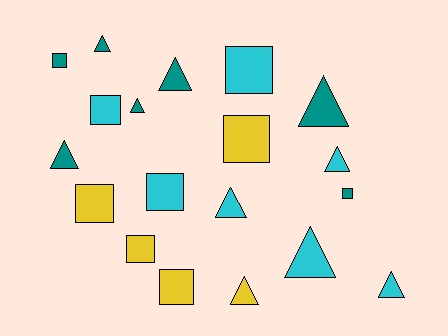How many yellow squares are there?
There are 4 yellow squares.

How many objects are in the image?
There are 19 objects.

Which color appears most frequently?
Teal, with 7 objects.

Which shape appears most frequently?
Triangle, with 10 objects.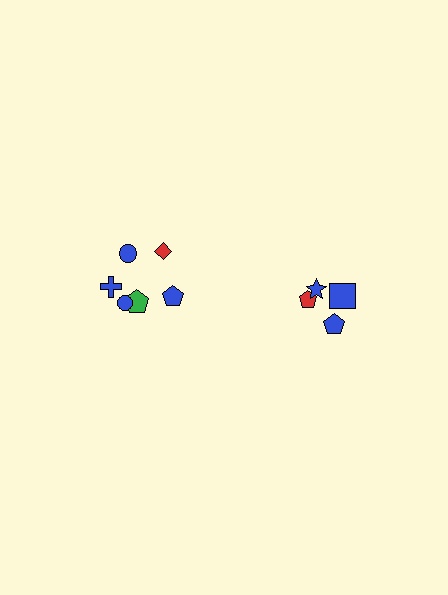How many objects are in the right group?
There are 4 objects.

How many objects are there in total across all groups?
There are 10 objects.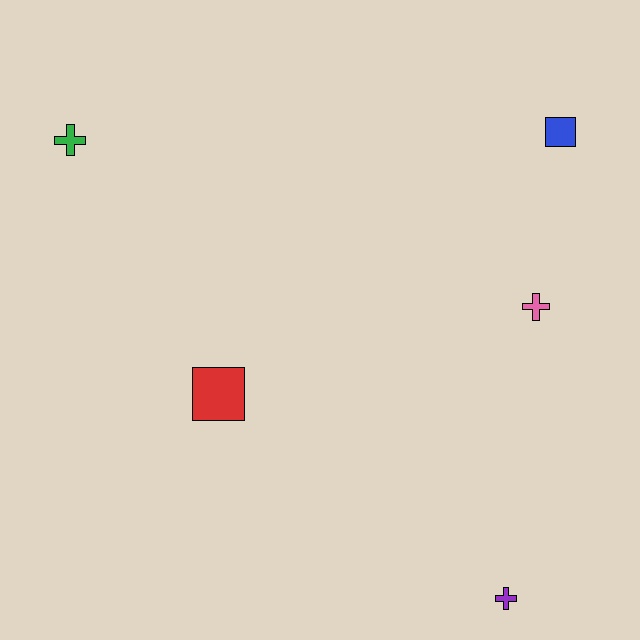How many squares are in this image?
There are 2 squares.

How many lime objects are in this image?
There are no lime objects.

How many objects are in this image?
There are 5 objects.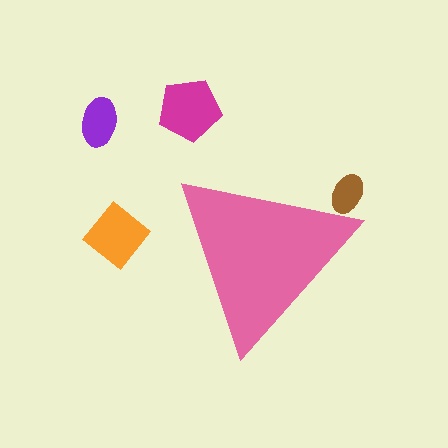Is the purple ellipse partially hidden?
No, the purple ellipse is fully visible.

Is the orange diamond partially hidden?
No, the orange diamond is fully visible.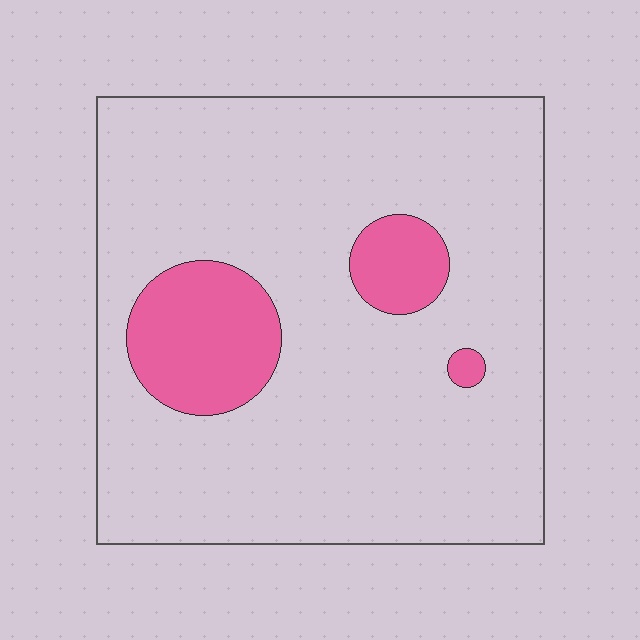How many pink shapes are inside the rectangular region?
3.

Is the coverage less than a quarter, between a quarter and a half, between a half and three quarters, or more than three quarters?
Less than a quarter.